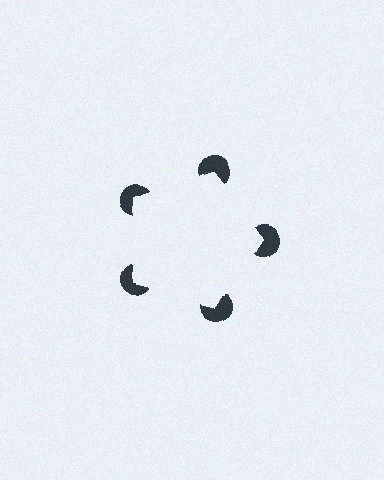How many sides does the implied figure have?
5 sides.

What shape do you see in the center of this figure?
An illusory pentagon — its edges are inferred from the aligned wedge cuts in the pac-man discs, not physically drawn.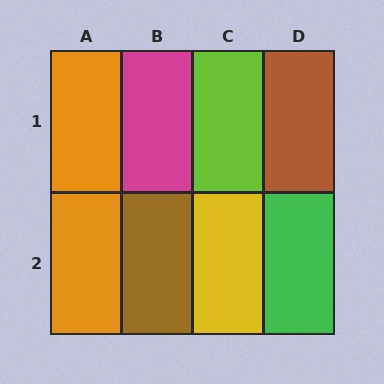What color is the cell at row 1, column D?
Brown.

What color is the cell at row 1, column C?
Lime.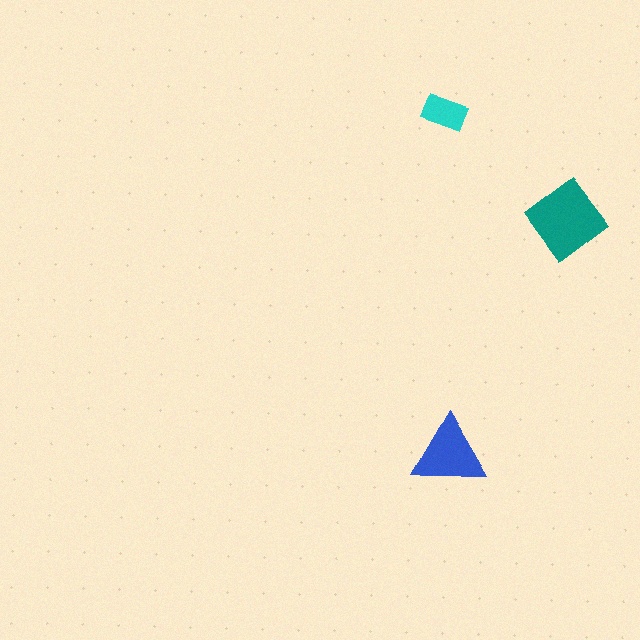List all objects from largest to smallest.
The teal diamond, the blue triangle, the cyan rectangle.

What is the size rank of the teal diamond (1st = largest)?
1st.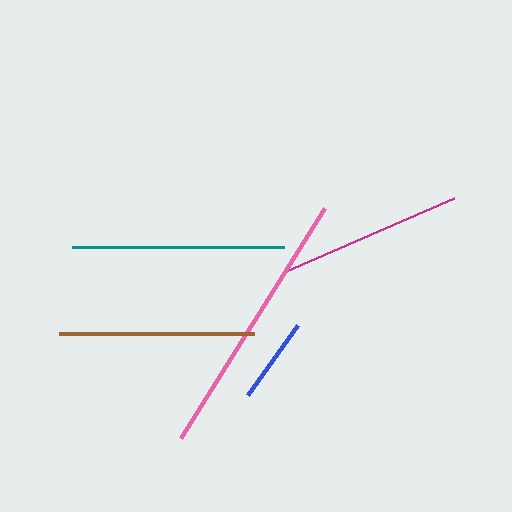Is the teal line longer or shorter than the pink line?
The pink line is longer than the teal line.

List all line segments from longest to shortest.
From longest to shortest: pink, teal, brown, magenta, blue.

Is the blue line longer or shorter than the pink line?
The pink line is longer than the blue line.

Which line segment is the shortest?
The blue line is the shortest at approximately 86 pixels.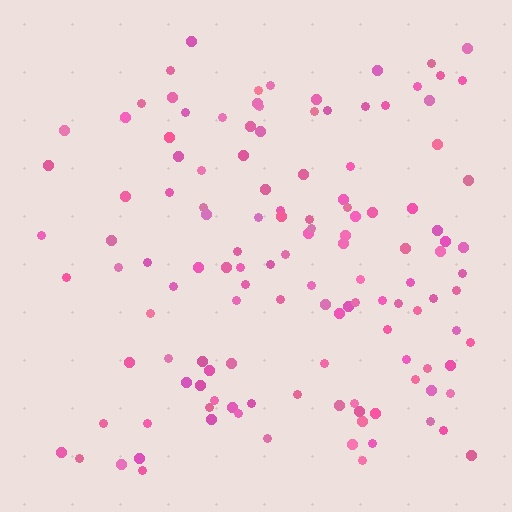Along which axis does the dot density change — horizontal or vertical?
Horizontal.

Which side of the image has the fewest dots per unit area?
The left.